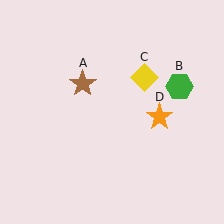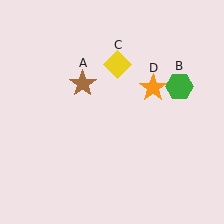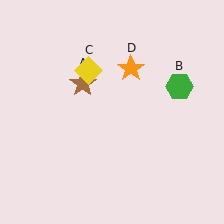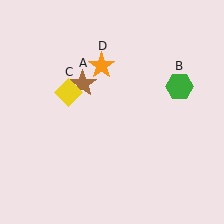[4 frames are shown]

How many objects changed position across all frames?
2 objects changed position: yellow diamond (object C), orange star (object D).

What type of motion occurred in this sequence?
The yellow diamond (object C), orange star (object D) rotated counterclockwise around the center of the scene.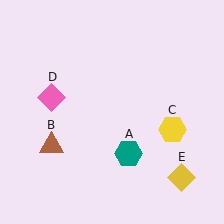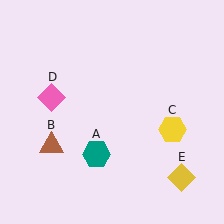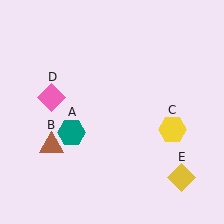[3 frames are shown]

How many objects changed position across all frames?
1 object changed position: teal hexagon (object A).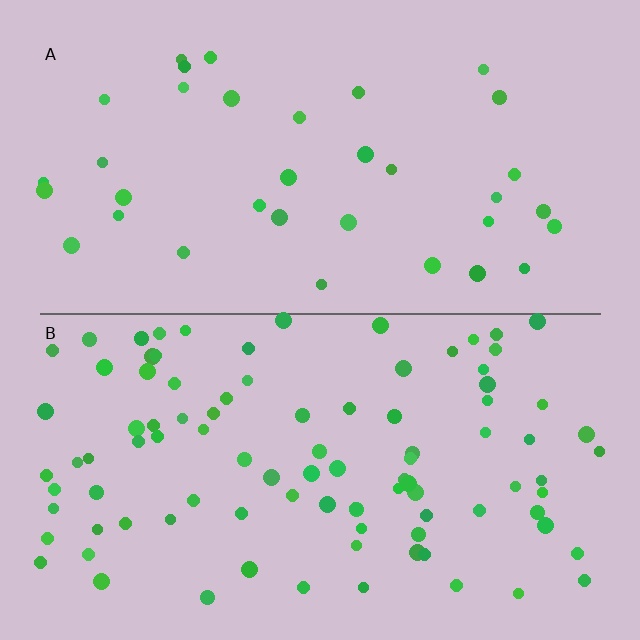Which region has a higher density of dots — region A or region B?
B (the bottom).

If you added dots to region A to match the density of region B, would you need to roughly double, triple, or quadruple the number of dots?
Approximately triple.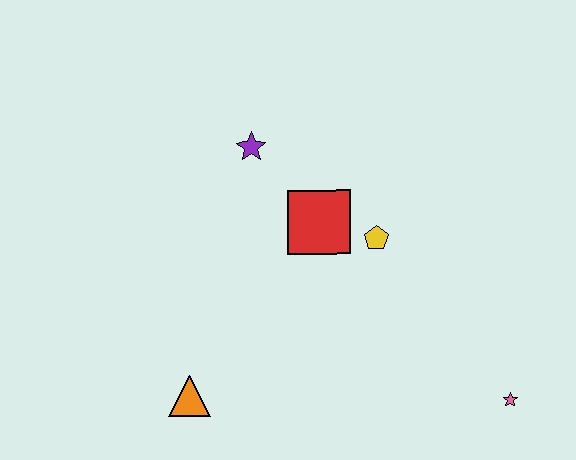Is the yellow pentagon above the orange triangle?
Yes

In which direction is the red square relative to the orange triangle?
The red square is above the orange triangle.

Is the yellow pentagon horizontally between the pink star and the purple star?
Yes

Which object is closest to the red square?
The yellow pentagon is closest to the red square.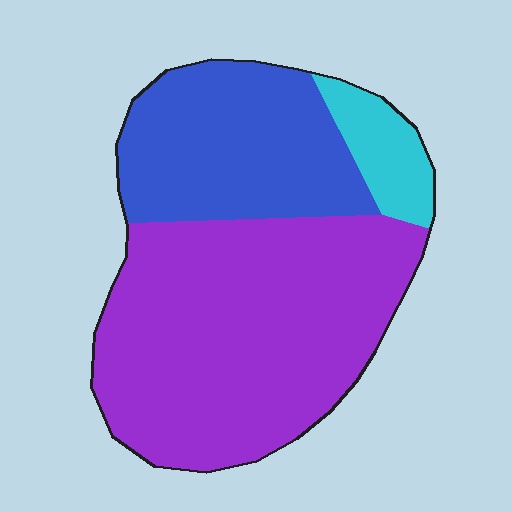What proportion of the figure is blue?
Blue takes up about one third (1/3) of the figure.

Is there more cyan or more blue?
Blue.